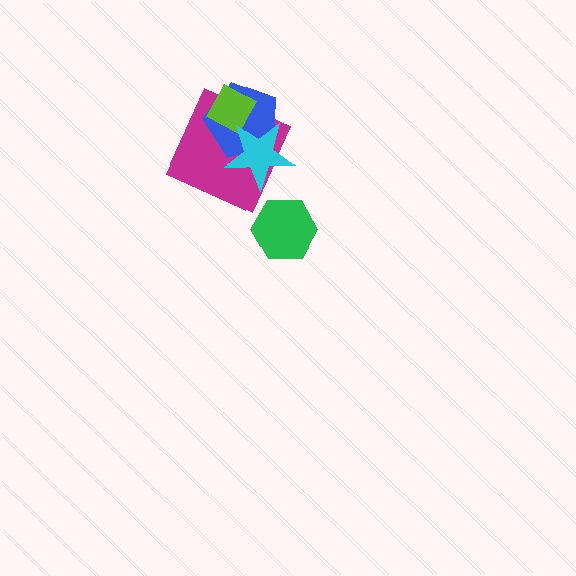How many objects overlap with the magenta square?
3 objects overlap with the magenta square.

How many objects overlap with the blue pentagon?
3 objects overlap with the blue pentagon.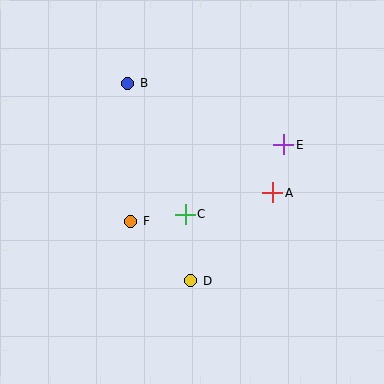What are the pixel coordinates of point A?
Point A is at (273, 193).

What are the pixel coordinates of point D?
Point D is at (191, 281).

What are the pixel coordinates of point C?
Point C is at (185, 214).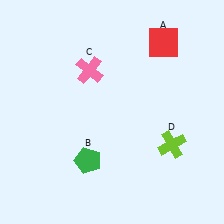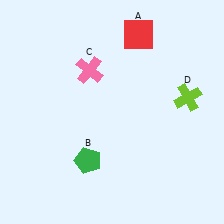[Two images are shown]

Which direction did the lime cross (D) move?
The lime cross (D) moved up.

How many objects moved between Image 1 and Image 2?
2 objects moved between the two images.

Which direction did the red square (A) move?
The red square (A) moved left.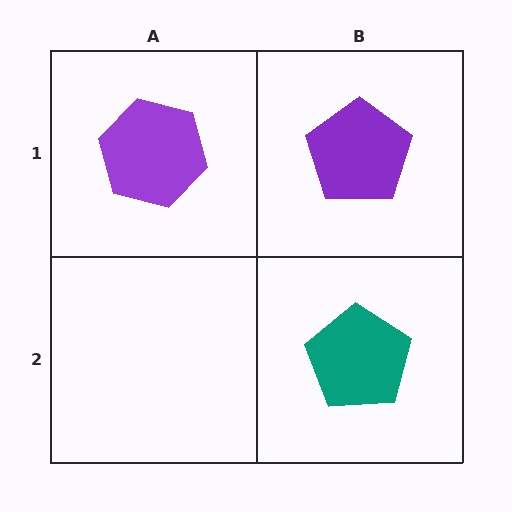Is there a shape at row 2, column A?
No, that cell is empty.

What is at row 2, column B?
A teal pentagon.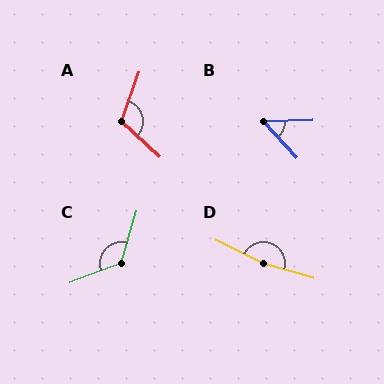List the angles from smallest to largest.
B (49°), A (114°), C (127°), D (169°).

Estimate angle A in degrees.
Approximately 114 degrees.